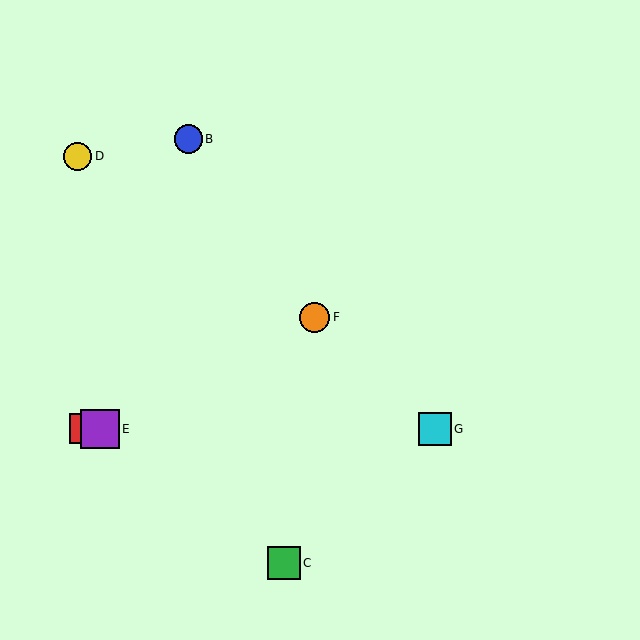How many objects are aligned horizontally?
3 objects (A, E, G) are aligned horizontally.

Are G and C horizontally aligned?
No, G is at y≈429 and C is at y≈563.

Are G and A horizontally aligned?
Yes, both are at y≈429.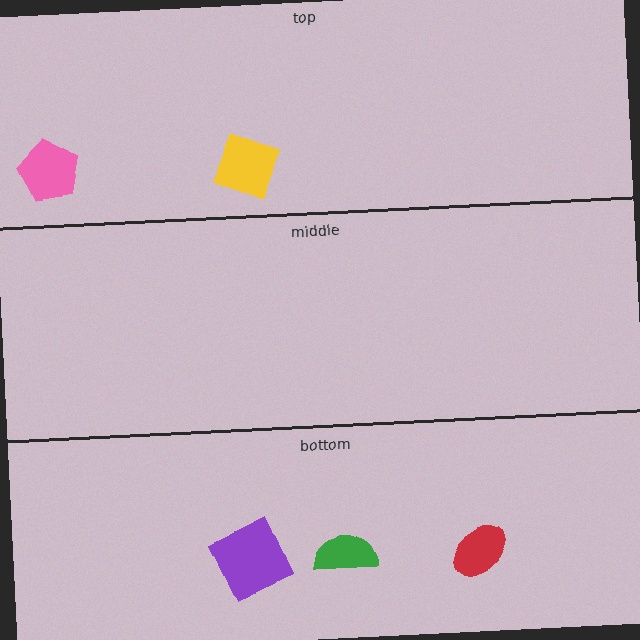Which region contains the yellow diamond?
The top region.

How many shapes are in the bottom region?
3.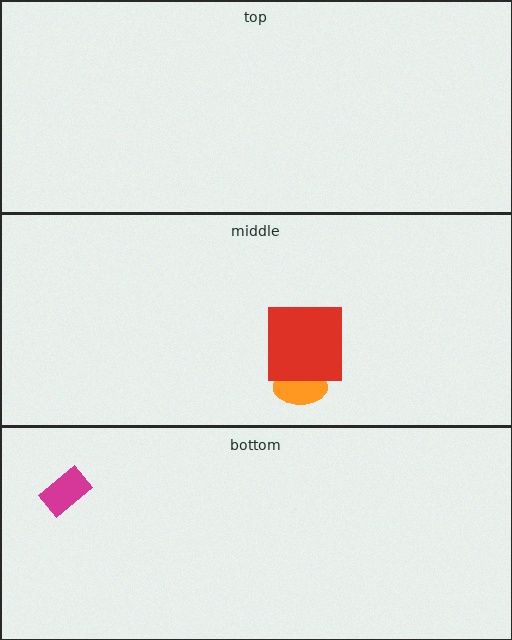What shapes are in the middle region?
The orange ellipse, the red square.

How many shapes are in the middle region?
2.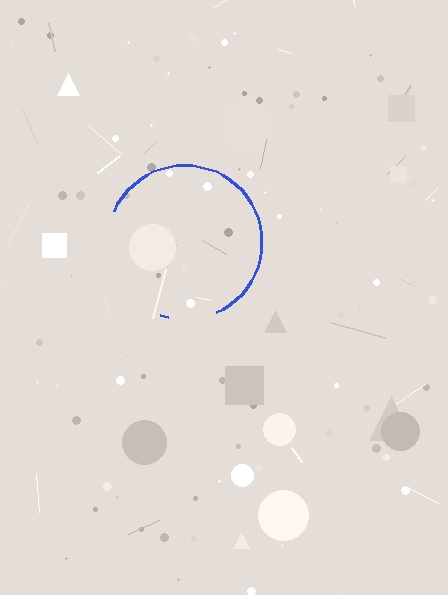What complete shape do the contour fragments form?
The contour fragments form a circle.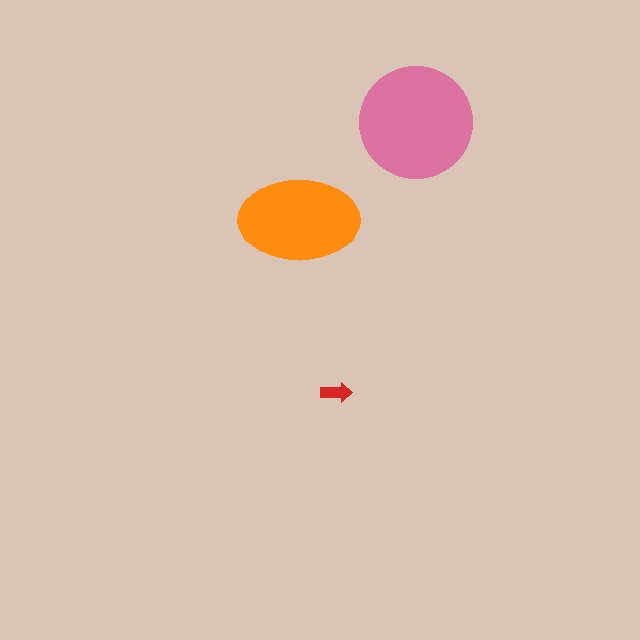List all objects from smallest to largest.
The red arrow, the orange ellipse, the pink circle.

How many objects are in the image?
There are 3 objects in the image.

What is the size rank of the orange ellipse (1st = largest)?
2nd.